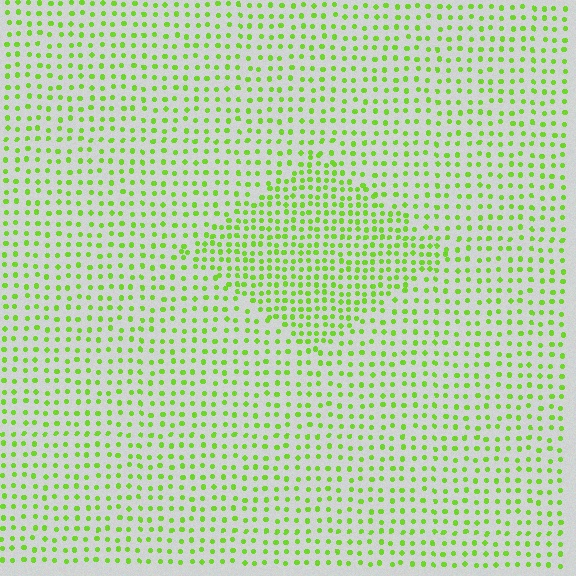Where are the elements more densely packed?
The elements are more densely packed inside the diamond boundary.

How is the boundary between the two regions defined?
The boundary is defined by a change in element density (approximately 1.7x ratio). All elements are the same color, size, and shape.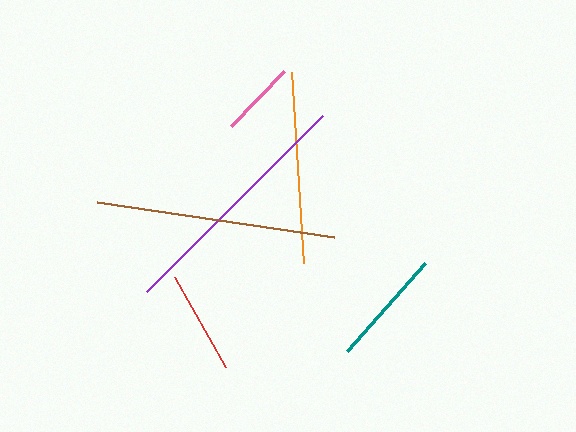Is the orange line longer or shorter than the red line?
The orange line is longer than the red line.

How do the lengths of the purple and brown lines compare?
The purple and brown lines are approximately the same length.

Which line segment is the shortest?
The pink line is the shortest at approximately 76 pixels.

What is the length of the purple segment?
The purple segment is approximately 249 pixels long.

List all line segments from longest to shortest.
From longest to shortest: purple, brown, orange, teal, red, pink.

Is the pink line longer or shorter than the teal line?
The teal line is longer than the pink line.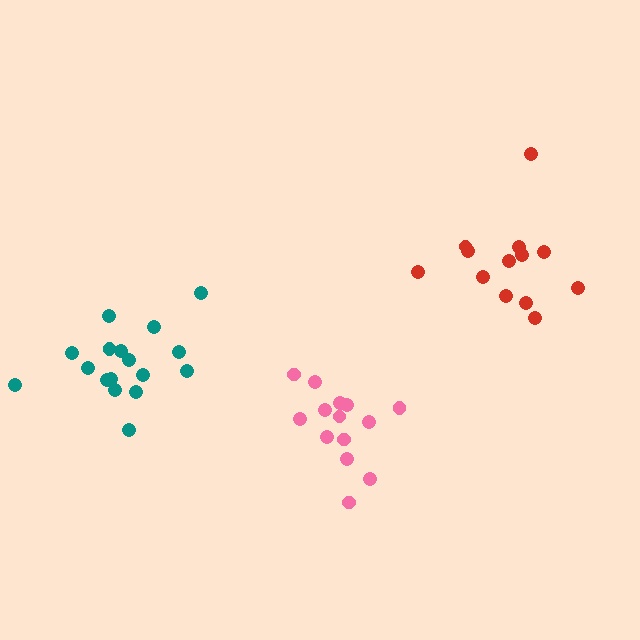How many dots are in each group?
Group 1: 14 dots, Group 2: 17 dots, Group 3: 13 dots (44 total).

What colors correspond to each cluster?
The clusters are colored: pink, teal, red.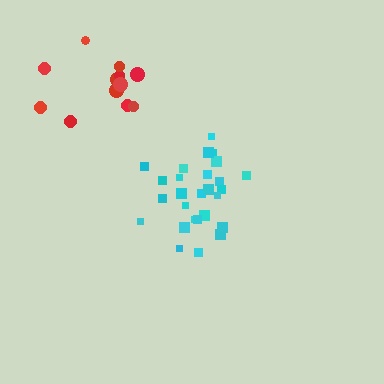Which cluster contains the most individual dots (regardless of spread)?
Cyan (27).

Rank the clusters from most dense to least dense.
cyan, red.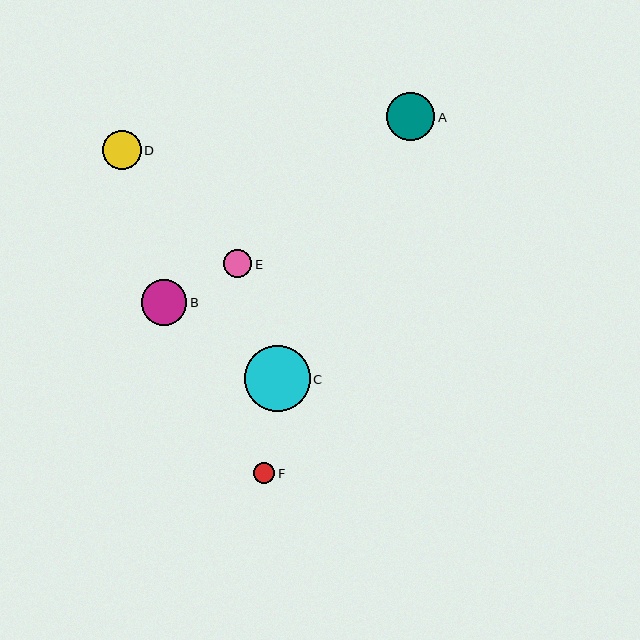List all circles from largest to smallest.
From largest to smallest: C, A, B, D, E, F.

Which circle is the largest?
Circle C is the largest with a size of approximately 66 pixels.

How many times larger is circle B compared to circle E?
Circle B is approximately 1.6 times the size of circle E.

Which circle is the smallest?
Circle F is the smallest with a size of approximately 21 pixels.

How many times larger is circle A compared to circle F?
Circle A is approximately 2.2 times the size of circle F.